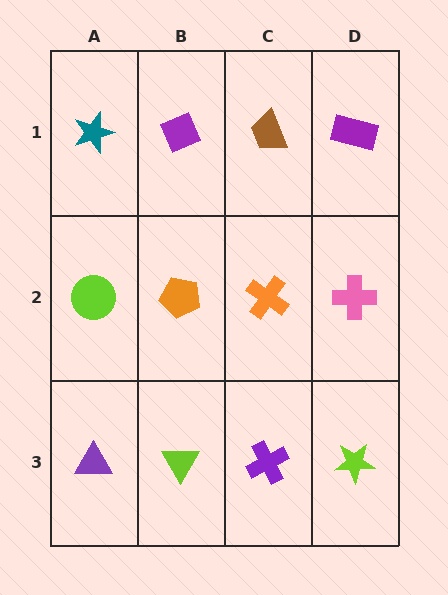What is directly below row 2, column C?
A purple cross.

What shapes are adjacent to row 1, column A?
A lime circle (row 2, column A), a purple diamond (row 1, column B).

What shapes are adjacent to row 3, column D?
A pink cross (row 2, column D), a purple cross (row 3, column C).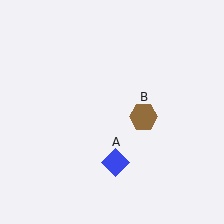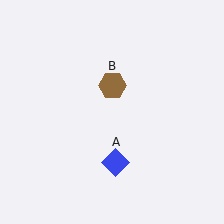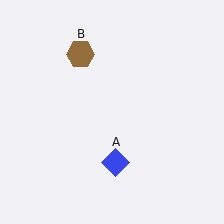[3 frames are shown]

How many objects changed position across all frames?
1 object changed position: brown hexagon (object B).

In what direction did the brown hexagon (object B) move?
The brown hexagon (object B) moved up and to the left.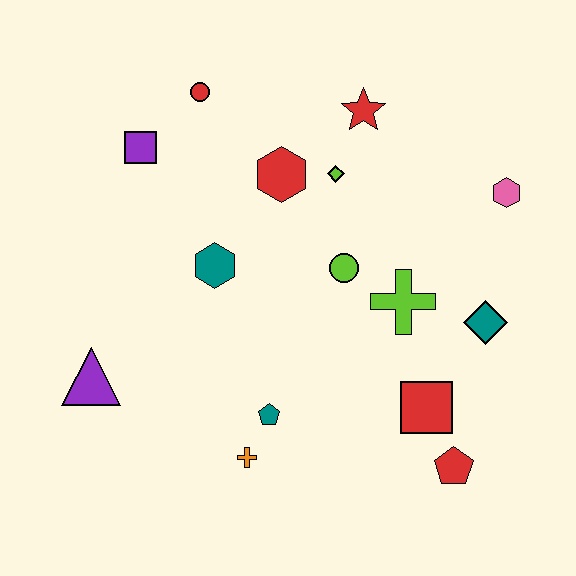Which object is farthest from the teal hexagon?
The red pentagon is farthest from the teal hexagon.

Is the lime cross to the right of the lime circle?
Yes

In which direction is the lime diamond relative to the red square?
The lime diamond is above the red square.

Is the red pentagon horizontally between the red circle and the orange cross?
No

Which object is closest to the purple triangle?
The teal hexagon is closest to the purple triangle.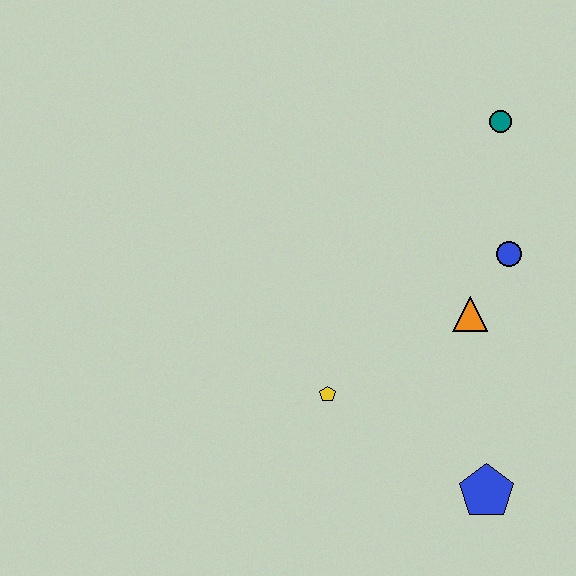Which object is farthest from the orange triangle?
The teal circle is farthest from the orange triangle.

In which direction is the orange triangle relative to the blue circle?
The orange triangle is below the blue circle.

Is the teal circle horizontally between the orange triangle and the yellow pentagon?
No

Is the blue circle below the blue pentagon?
No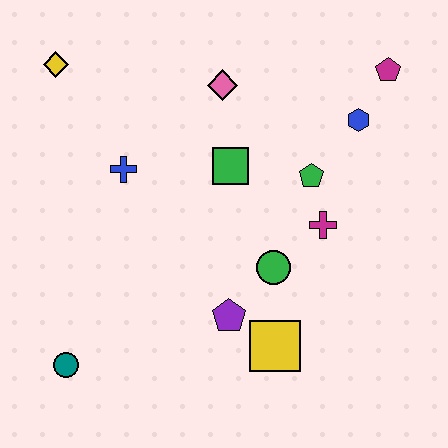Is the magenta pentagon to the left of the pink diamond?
No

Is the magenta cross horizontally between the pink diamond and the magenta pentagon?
Yes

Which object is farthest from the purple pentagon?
The yellow diamond is farthest from the purple pentagon.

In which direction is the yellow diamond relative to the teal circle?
The yellow diamond is above the teal circle.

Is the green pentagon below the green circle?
No